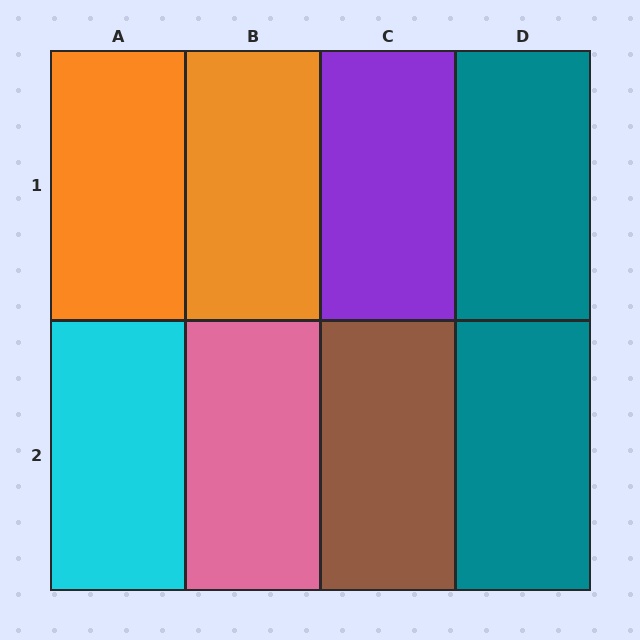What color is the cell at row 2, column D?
Teal.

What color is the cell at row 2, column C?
Brown.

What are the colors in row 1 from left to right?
Orange, orange, purple, teal.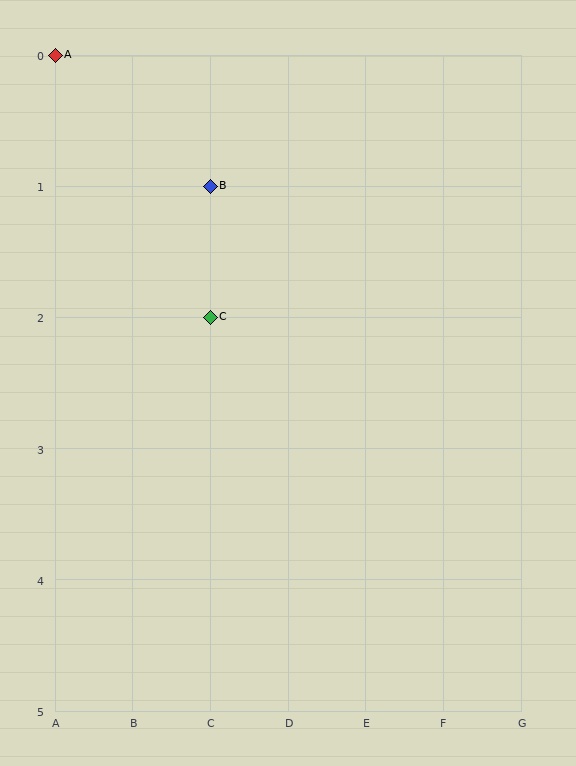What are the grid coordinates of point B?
Point B is at grid coordinates (C, 1).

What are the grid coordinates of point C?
Point C is at grid coordinates (C, 2).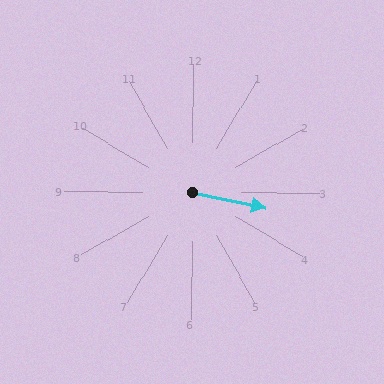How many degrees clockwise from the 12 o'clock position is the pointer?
Approximately 102 degrees.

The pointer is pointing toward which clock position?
Roughly 3 o'clock.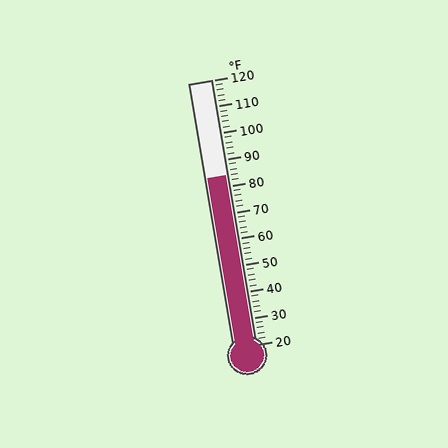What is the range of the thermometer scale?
The thermometer scale ranges from 20°F to 120°F.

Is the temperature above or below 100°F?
The temperature is below 100°F.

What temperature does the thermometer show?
The thermometer shows approximately 84°F.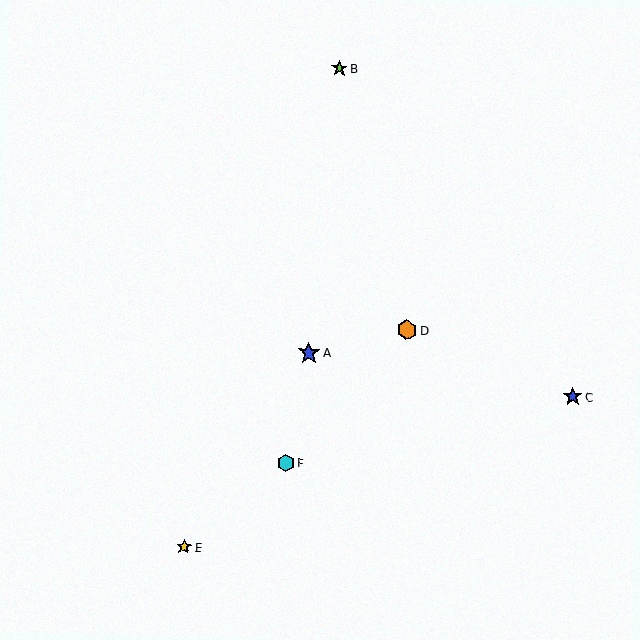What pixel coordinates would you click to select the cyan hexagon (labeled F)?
Click at (286, 463) to select the cyan hexagon F.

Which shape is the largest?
The blue star (labeled A) is the largest.